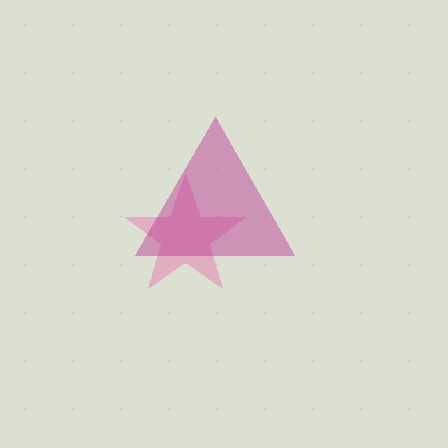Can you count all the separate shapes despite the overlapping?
Yes, there are 2 separate shapes.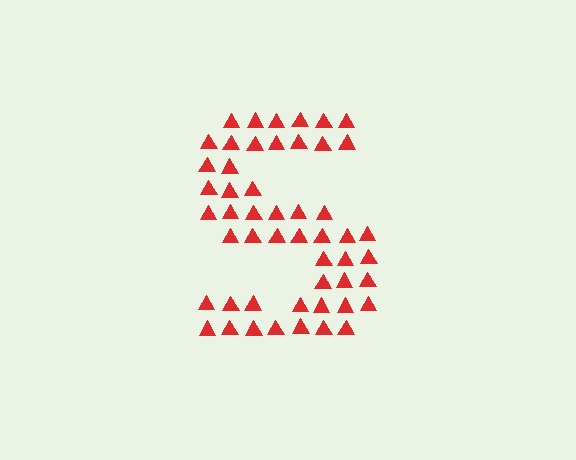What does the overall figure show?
The overall figure shows the letter S.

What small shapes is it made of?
It is made of small triangles.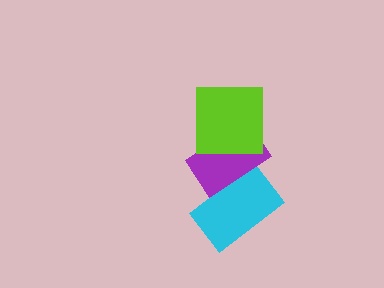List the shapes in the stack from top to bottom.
From top to bottom: the lime square, the purple rectangle, the cyan rectangle.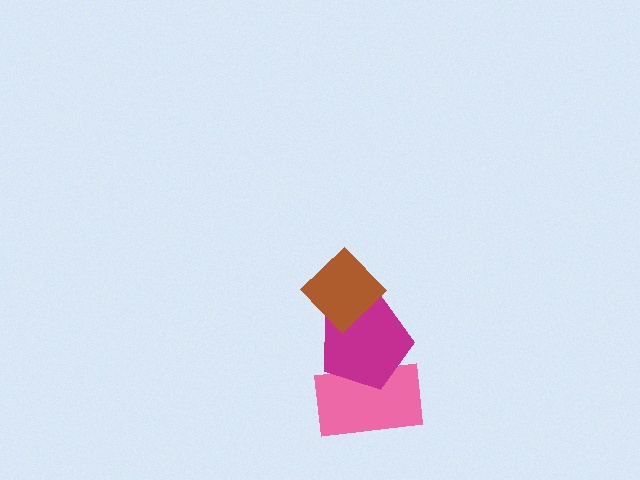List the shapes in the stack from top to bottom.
From top to bottom: the brown diamond, the magenta pentagon, the pink rectangle.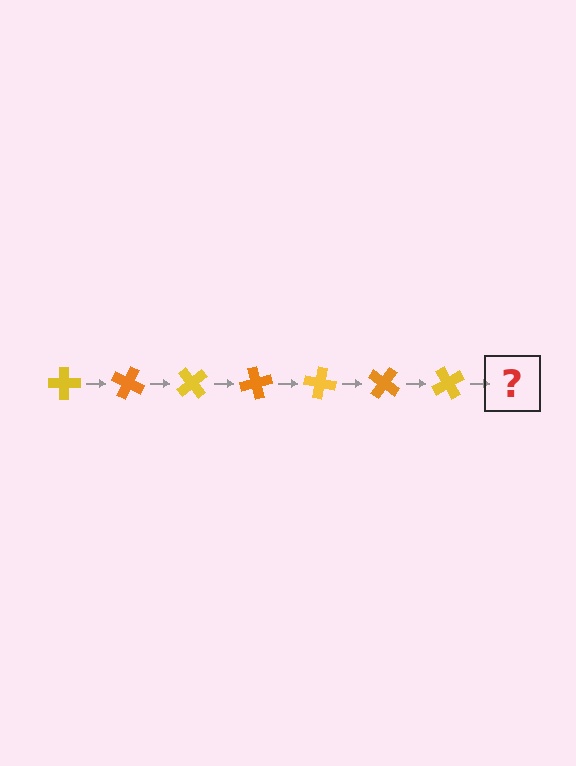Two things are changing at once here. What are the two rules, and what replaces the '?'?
The two rules are that it rotates 25 degrees each step and the color cycles through yellow and orange. The '?' should be an orange cross, rotated 175 degrees from the start.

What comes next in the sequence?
The next element should be an orange cross, rotated 175 degrees from the start.